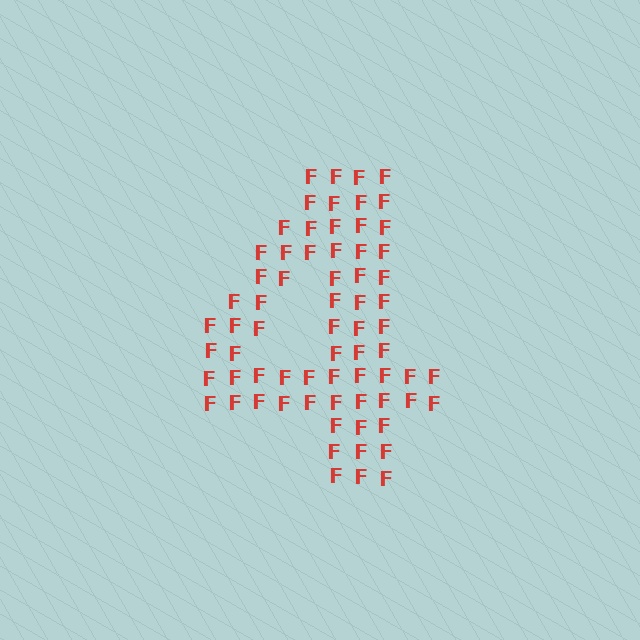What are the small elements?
The small elements are letter F's.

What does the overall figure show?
The overall figure shows the digit 4.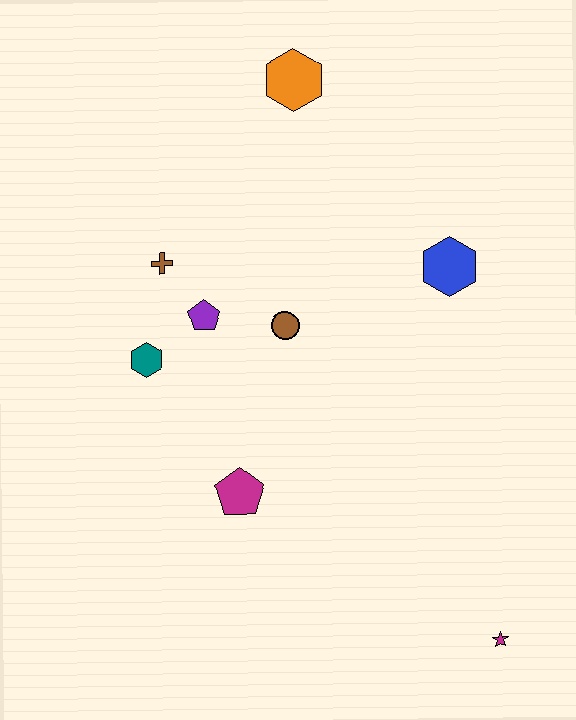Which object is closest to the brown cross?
The purple pentagon is closest to the brown cross.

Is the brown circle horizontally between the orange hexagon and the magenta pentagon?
Yes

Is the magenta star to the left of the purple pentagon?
No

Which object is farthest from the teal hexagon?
The magenta star is farthest from the teal hexagon.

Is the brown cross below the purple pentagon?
No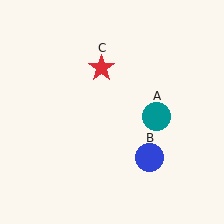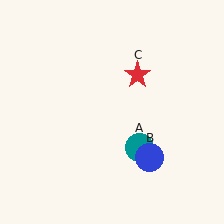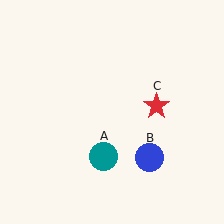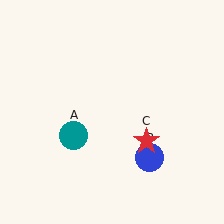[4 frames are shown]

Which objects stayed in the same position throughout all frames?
Blue circle (object B) remained stationary.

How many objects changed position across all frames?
2 objects changed position: teal circle (object A), red star (object C).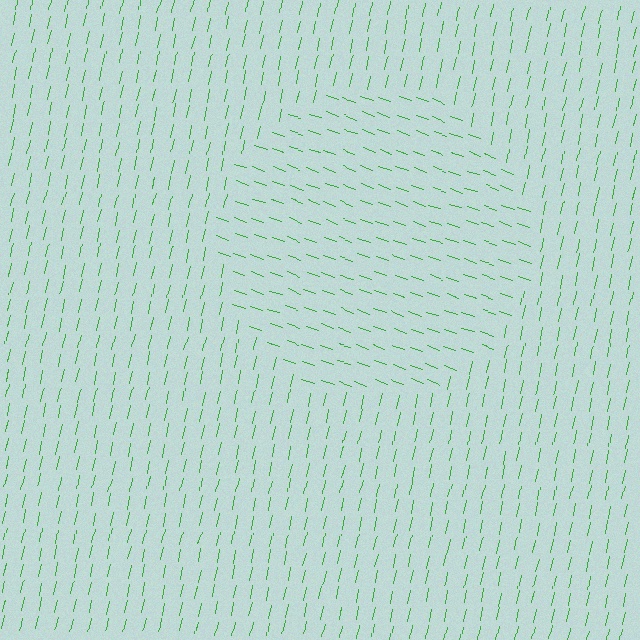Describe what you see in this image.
The image is filled with small green line segments. A circle region in the image has lines oriented differently from the surrounding lines, creating a visible texture boundary.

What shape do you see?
I see a circle.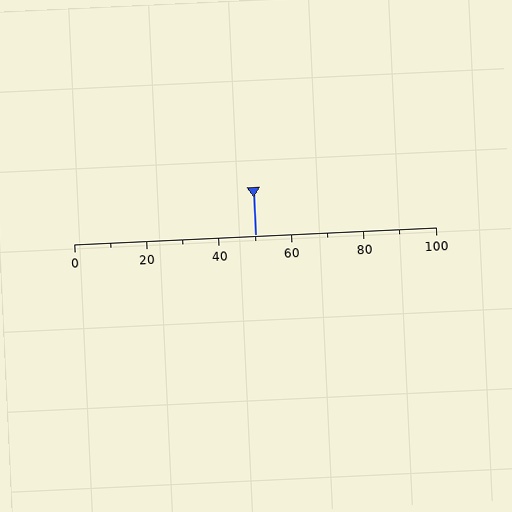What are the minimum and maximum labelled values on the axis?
The axis runs from 0 to 100.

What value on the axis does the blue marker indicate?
The marker indicates approximately 50.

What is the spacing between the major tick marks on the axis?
The major ticks are spaced 20 apart.